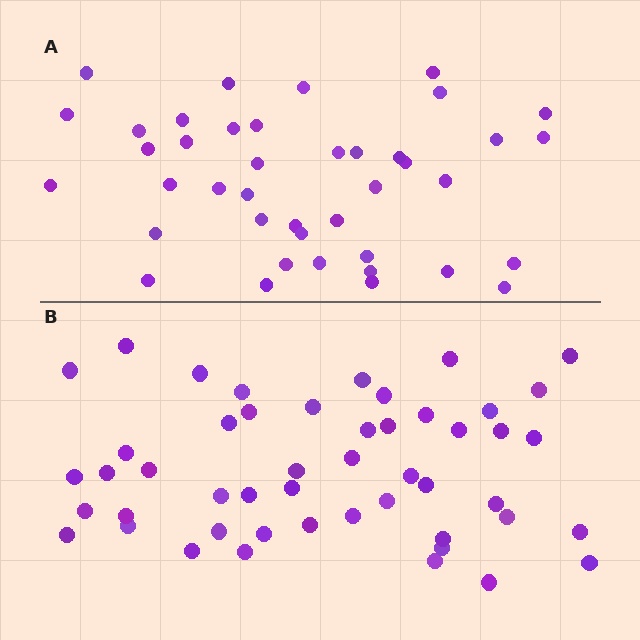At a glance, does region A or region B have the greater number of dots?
Region B (the bottom region) has more dots.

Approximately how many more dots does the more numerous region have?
Region B has roughly 8 or so more dots than region A.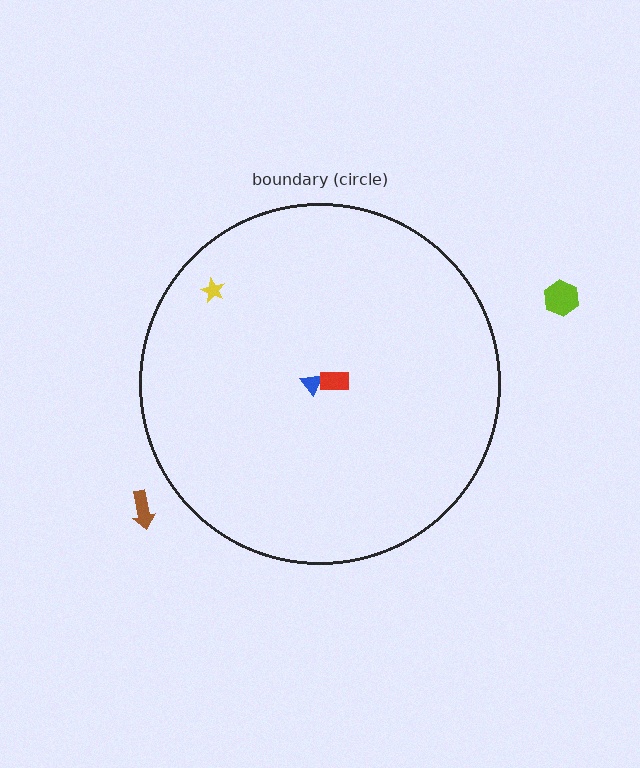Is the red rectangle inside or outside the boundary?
Inside.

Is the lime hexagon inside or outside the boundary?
Outside.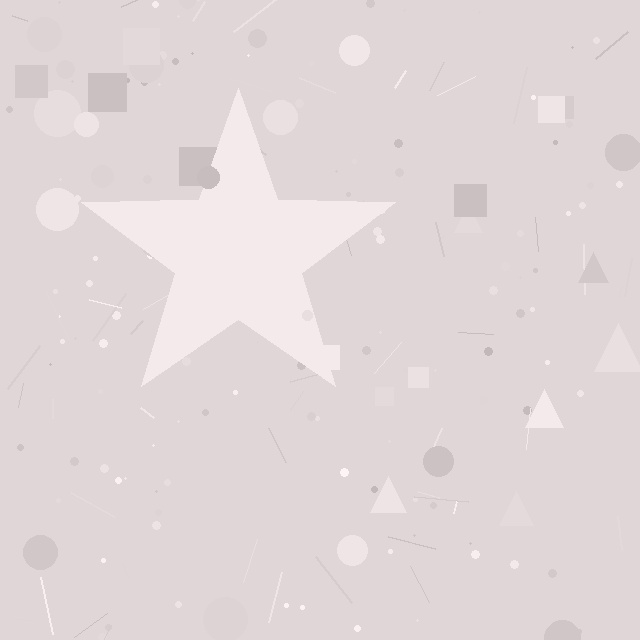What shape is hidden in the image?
A star is hidden in the image.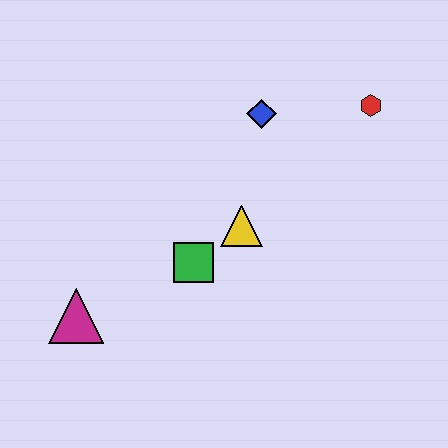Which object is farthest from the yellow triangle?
The magenta triangle is farthest from the yellow triangle.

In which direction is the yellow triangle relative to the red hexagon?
The yellow triangle is to the left of the red hexagon.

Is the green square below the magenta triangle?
No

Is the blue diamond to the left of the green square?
No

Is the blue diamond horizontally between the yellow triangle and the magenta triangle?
No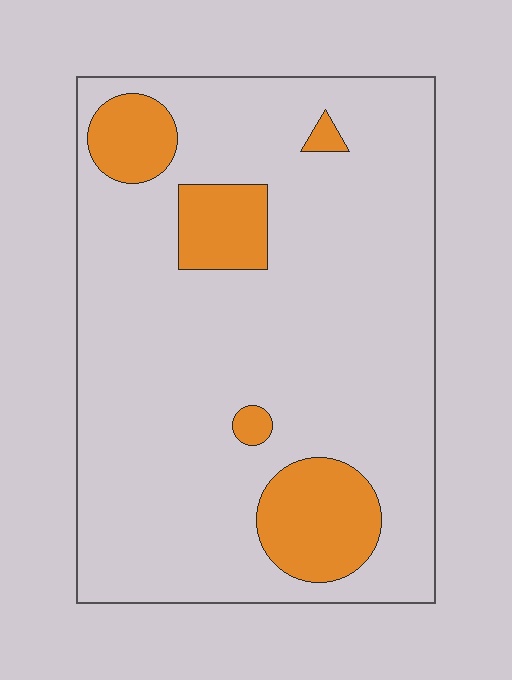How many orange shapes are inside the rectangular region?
5.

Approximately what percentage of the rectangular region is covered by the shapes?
Approximately 15%.